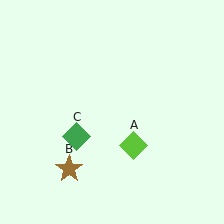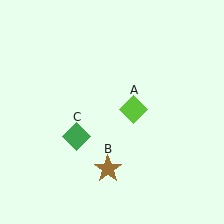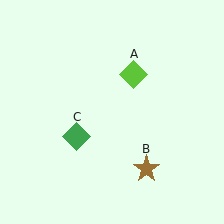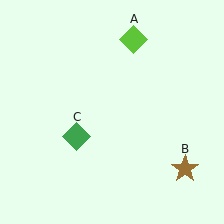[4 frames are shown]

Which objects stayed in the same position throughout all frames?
Green diamond (object C) remained stationary.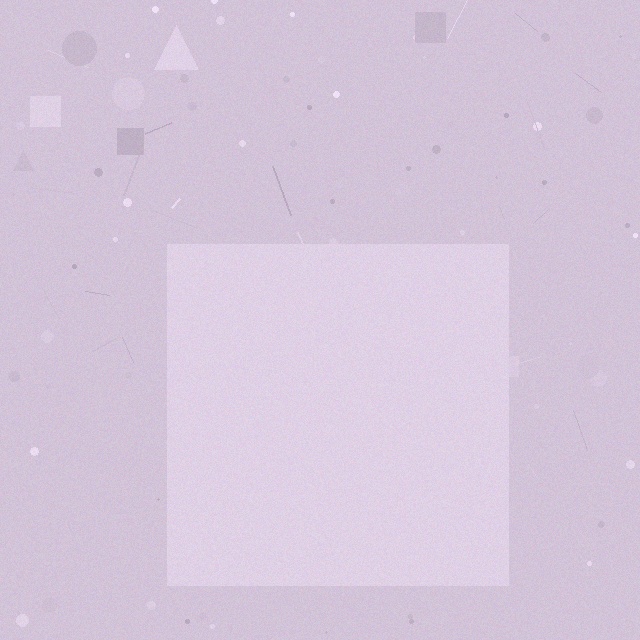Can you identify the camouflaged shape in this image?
The camouflaged shape is a square.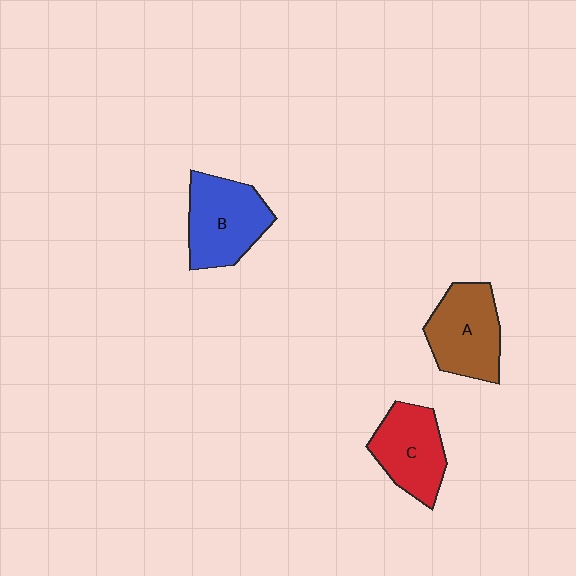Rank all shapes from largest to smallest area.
From largest to smallest: B (blue), A (brown), C (red).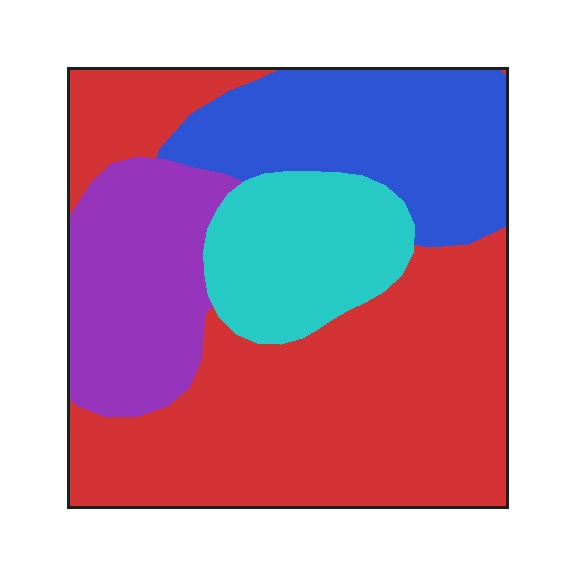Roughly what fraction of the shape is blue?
Blue covers roughly 20% of the shape.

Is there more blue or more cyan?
Blue.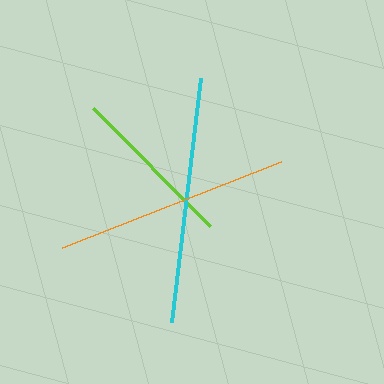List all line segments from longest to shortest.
From longest to shortest: cyan, orange, lime.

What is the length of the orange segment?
The orange segment is approximately 235 pixels long.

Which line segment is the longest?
The cyan line is the longest at approximately 246 pixels.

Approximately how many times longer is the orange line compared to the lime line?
The orange line is approximately 1.4 times the length of the lime line.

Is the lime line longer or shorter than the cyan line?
The cyan line is longer than the lime line.